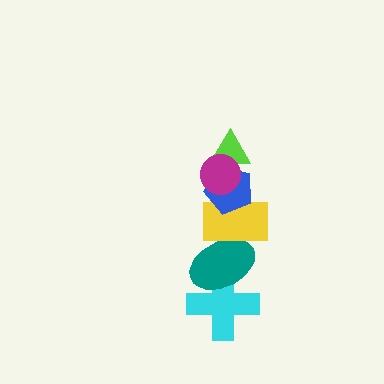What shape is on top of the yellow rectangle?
The blue pentagon is on top of the yellow rectangle.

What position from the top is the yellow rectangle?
The yellow rectangle is 4th from the top.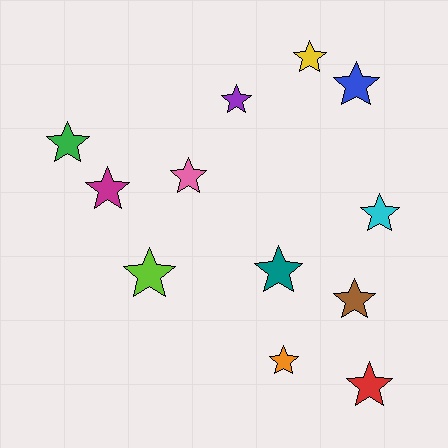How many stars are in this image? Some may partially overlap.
There are 12 stars.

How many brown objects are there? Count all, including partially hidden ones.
There is 1 brown object.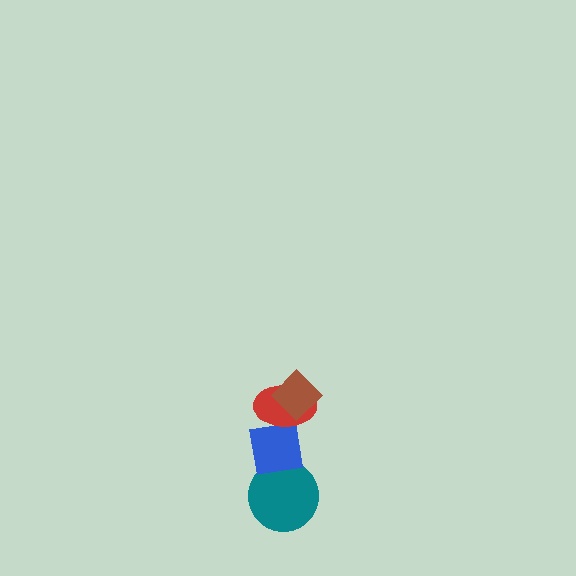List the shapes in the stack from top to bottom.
From top to bottom: the brown diamond, the red ellipse, the blue square, the teal circle.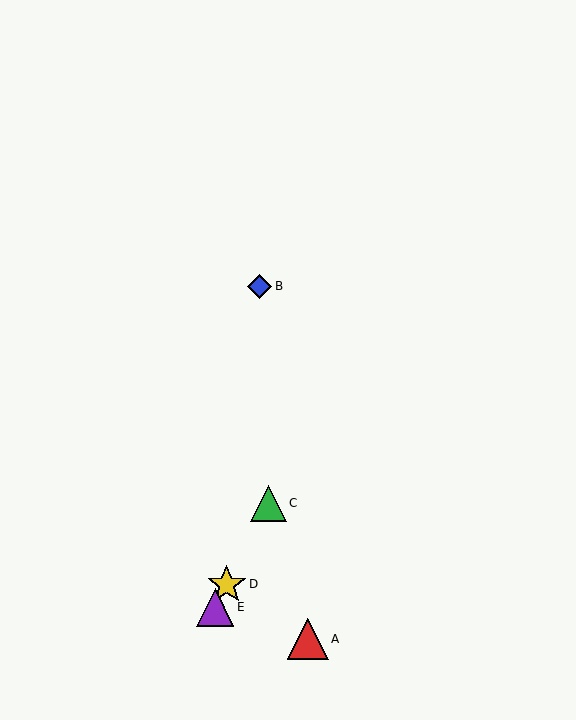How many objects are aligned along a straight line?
3 objects (C, D, E) are aligned along a straight line.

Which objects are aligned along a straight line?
Objects C, D, E are aligned along a straight line.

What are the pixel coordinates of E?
Object E is at (215, 607).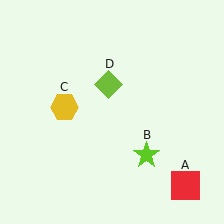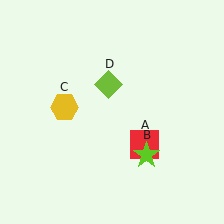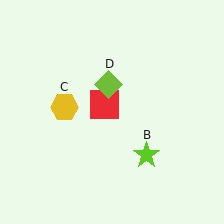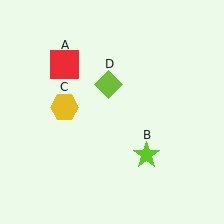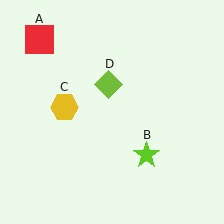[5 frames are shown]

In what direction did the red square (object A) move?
The red square (object A) moved up and to the left.